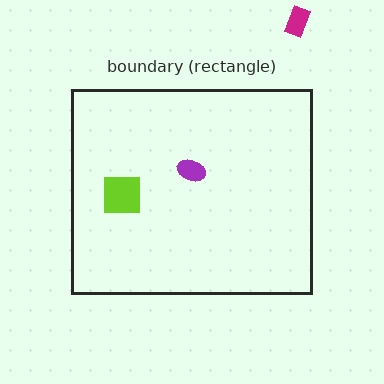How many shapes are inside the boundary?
2 inside, 1 outside.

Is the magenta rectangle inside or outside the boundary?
Outside.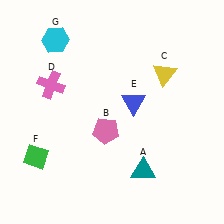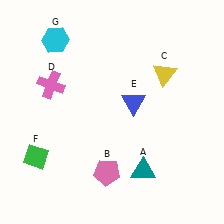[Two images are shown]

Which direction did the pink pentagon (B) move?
The pink pentagon (B) moved down.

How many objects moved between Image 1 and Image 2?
1 object moved between the two images.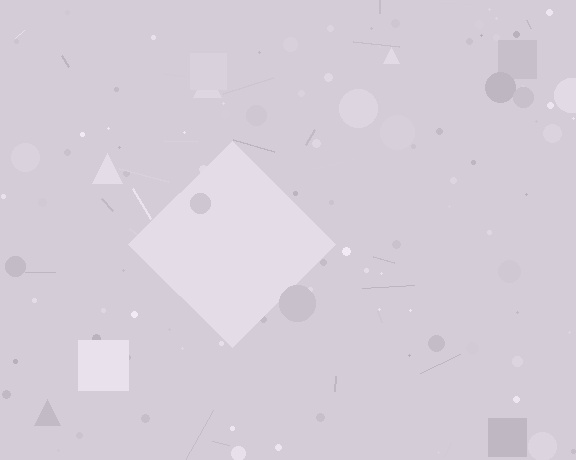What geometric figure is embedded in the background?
A diamond is embedded in the background.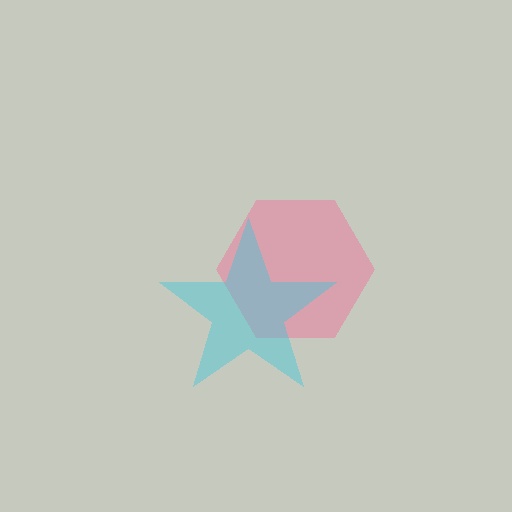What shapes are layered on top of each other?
The layered shapes are: a pink hexagon, a cyan star.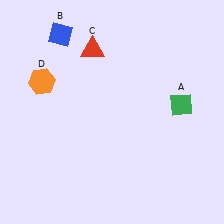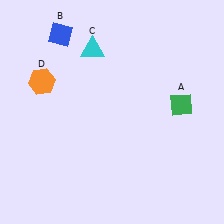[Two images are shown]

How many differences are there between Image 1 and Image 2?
There is 1 difference between the two images.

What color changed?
The triangle (C) changed from red in Image 1 to cyan in Image 2.